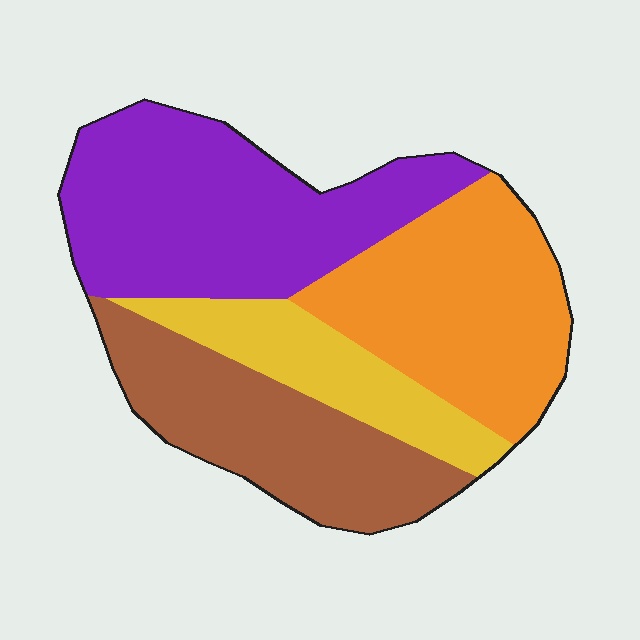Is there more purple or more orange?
Purple.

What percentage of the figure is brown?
Brown takes up between a sixth and a third of the figure.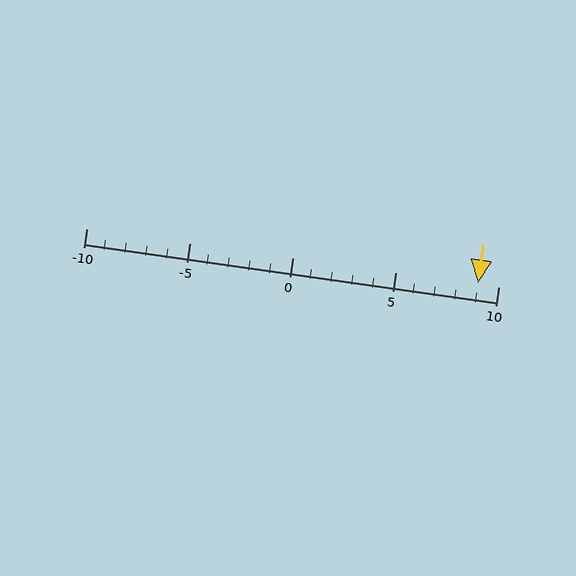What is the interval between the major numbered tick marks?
The major tick marks are spaced 5 units apart.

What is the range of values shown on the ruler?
The ruler shows values from -10 to 10.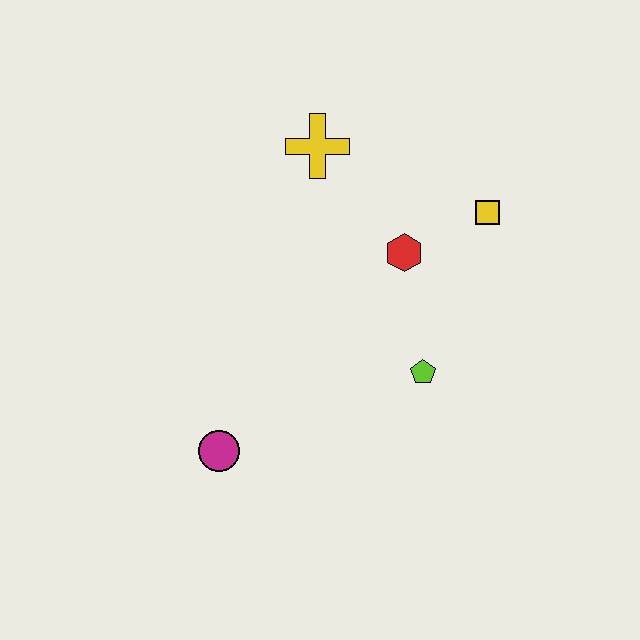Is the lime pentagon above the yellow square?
No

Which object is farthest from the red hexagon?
The magenta circle is farthest from the red hexagon.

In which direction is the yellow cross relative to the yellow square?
The yellow cross is to the left of the yellow square.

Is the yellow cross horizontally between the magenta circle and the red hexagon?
Yes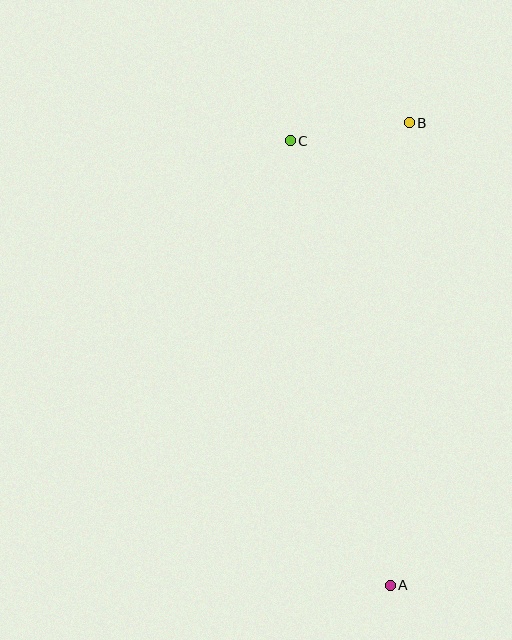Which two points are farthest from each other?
Points A and B are farthest from each other.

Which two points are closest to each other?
Points B and C are closest to each other.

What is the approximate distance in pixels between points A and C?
The distance between A and C is approximately 456 pixels.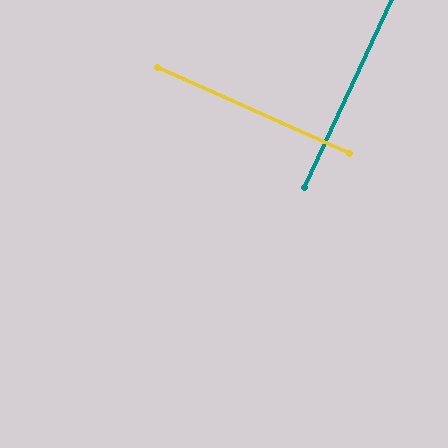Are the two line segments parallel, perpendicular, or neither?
Perpendicular — they meet at approximately 89°.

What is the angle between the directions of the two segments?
Approximately 89 degrees.